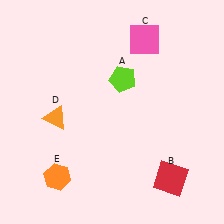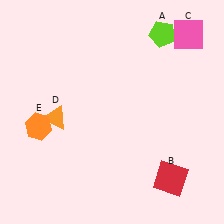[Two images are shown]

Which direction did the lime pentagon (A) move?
The lime pentagon (A) moved up.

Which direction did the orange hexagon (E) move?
The orange hexagon (E) moved up.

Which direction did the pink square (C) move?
The pink square (C) moved right.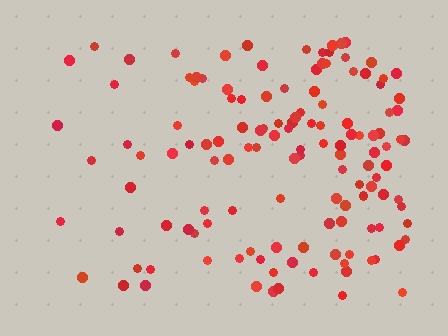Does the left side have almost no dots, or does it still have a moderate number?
Still a moderate number, just noticeably fewer than the right.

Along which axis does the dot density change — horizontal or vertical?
Horizontal.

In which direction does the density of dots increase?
From left to right, with the right side densest.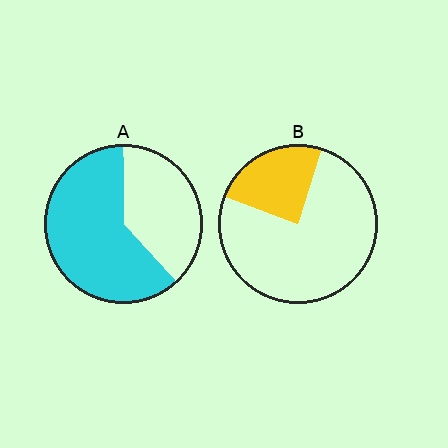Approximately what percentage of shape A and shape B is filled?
A is approximately 60% and B is approximately 25%.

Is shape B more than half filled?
No.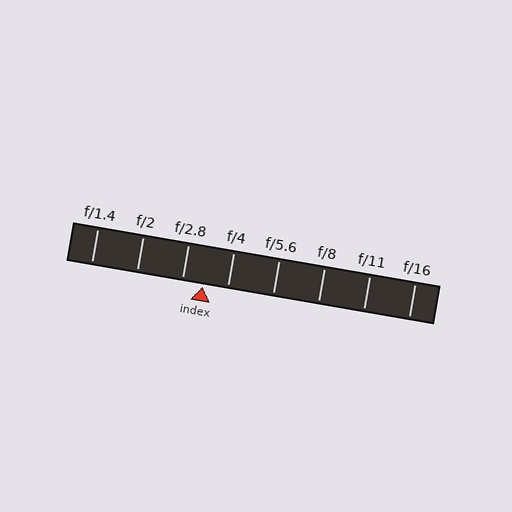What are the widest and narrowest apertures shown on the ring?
The widest aperture shown is f/1.4 and the narrowest is f/16.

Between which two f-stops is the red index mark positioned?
The index mark is between f/2.8 and f/4.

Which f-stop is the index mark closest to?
The index mark is closest to f/2.8.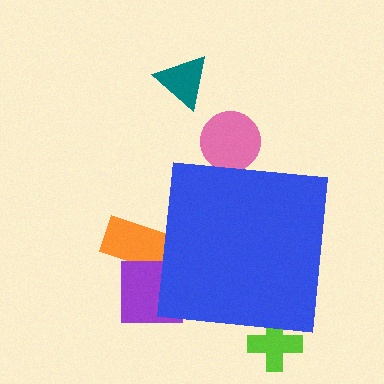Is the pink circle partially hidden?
Yes, the pink circle is partially hidden behind the blue square.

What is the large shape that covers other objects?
A blue square.